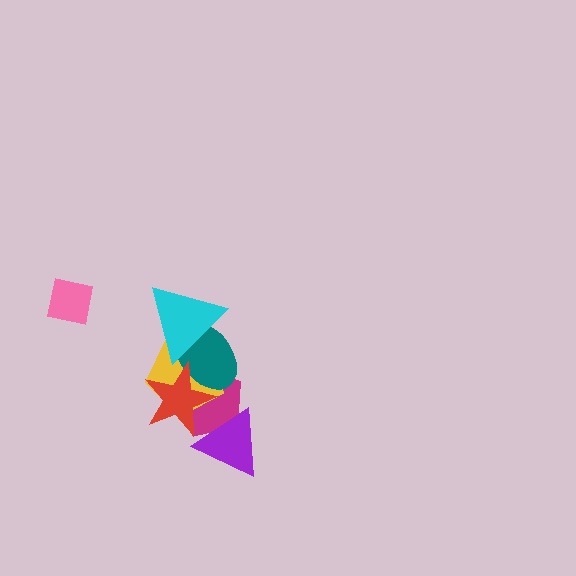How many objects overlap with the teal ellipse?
4 objects overlap with the teal ellipse.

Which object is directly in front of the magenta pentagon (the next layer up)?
The purple triangle is directly in front of the magenta pentagon.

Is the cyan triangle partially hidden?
No, no other shape covers it.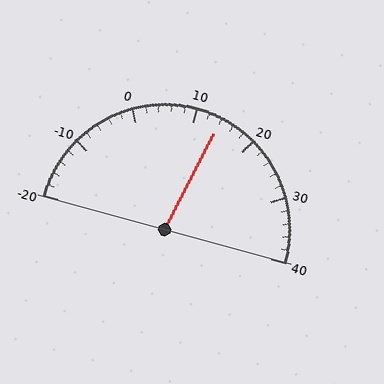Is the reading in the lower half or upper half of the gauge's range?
The reading is in the upper half of the range (-20 to 40).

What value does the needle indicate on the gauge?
The needle indicates approximately 14.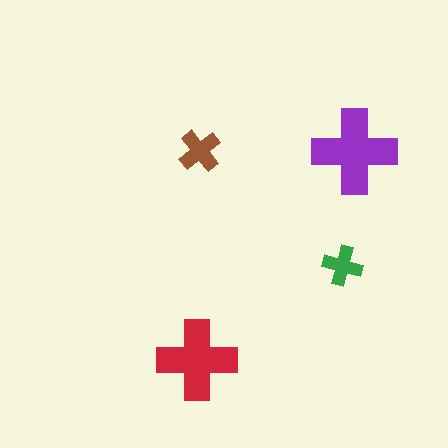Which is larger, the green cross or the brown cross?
The brown one.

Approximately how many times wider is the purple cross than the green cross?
About 2 times wider.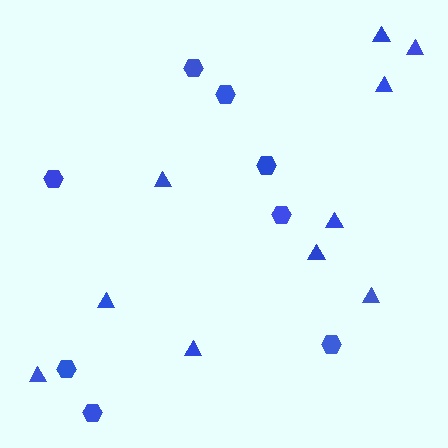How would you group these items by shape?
There are 2 groups: one group of triangles (10) and one group of hexagons (8).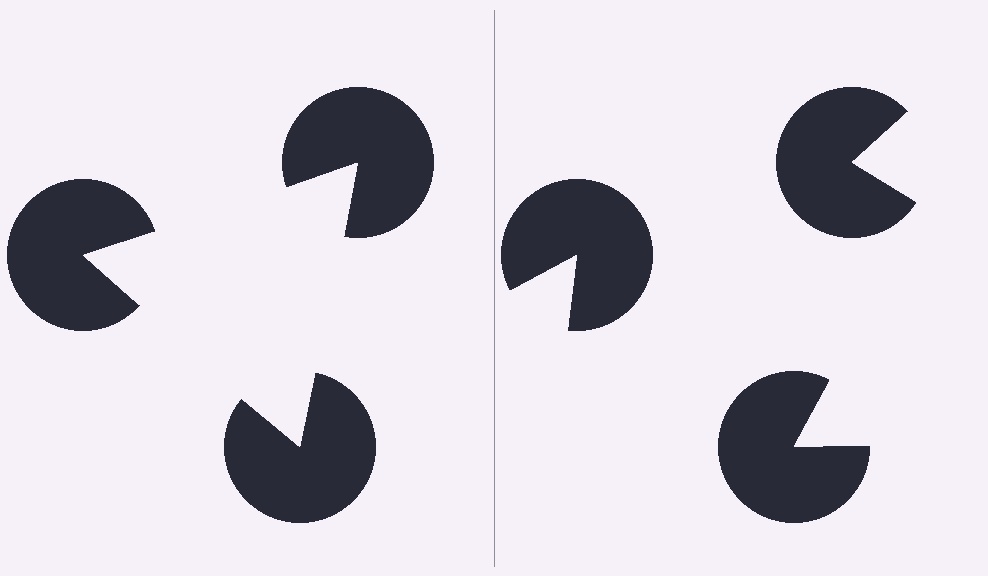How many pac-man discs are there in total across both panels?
6 — 3 on each side.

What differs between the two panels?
The pac-man discs are positioned identically on both sides; only the wedge orientations differ. On the left they align to a triangle; on the right they are misaligned.